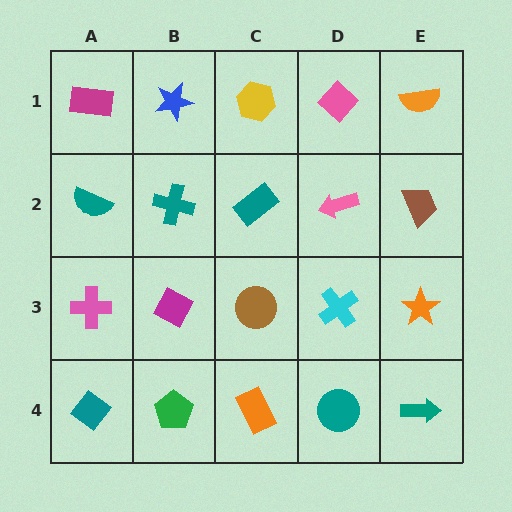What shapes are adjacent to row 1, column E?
A brown trapezoid (row 2, column E), a pink diamond (row 1, column D).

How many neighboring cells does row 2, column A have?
3.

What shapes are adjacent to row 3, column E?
A brown trapezoid (row 2, column E), a teal arrow (row 4, column E), a cyan cross (row 3, column D).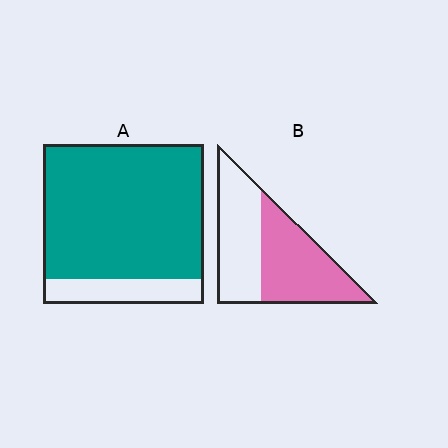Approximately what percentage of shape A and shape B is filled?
A is approximately 85% and B is approximately 55%.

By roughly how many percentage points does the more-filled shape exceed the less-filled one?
By roughly 30 percentage points (A over B).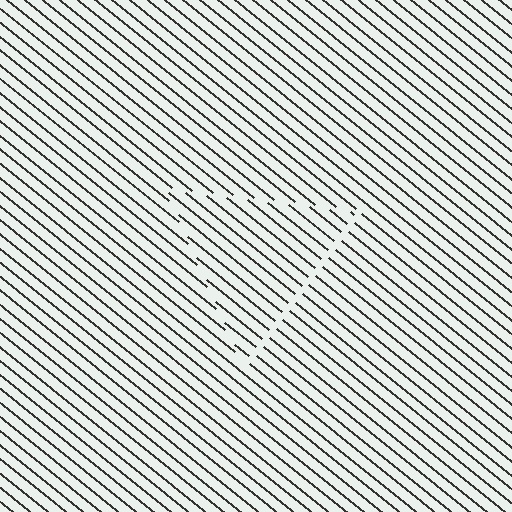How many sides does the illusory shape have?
3 sides — the line-ends trace a triangle.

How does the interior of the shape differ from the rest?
The interior of the shape contains the same grating, shifted by half a period — the contour is defined by the phase discontinuity where line-ends from the inner and outer gratings abut.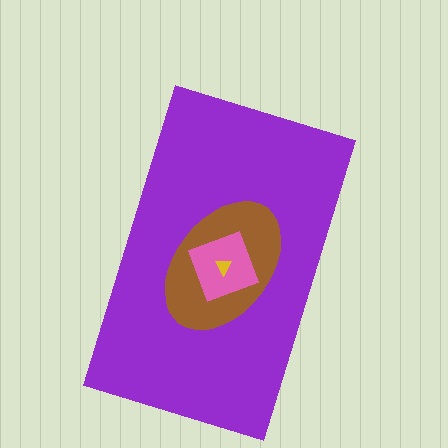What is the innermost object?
The yellow triangle.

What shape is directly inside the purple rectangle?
The brown ellipse.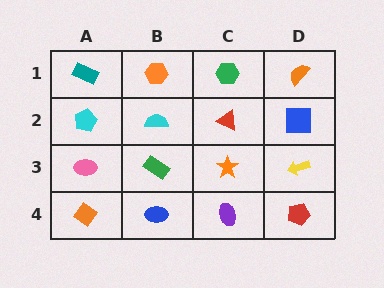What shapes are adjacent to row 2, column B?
An orange hexagon (row 1, column B), a green rectangle (row 3, column B), a cyan pentagon (row 2, column A), a red triangle (row 2, column C).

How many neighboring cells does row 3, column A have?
3.